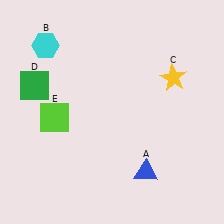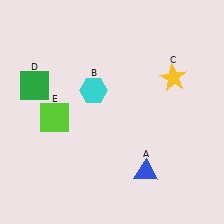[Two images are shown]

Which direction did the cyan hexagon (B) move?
The cyan hexagon (B) moved right.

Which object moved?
The cyan hexagon (B) moved right.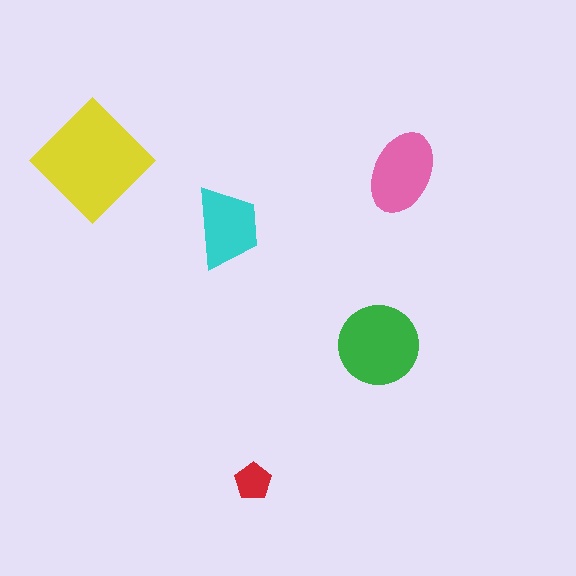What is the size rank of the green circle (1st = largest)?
2nd.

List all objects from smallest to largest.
The red pentagon, the cyan trapezoid, the pink ellipse, the green circle, the yellow diamond.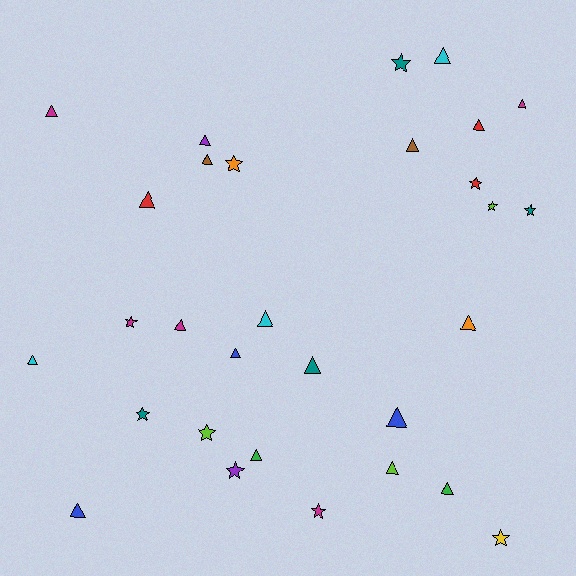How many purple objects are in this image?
There are 2 purple objects.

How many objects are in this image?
There are 30 objects.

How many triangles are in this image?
There are 19 triangles.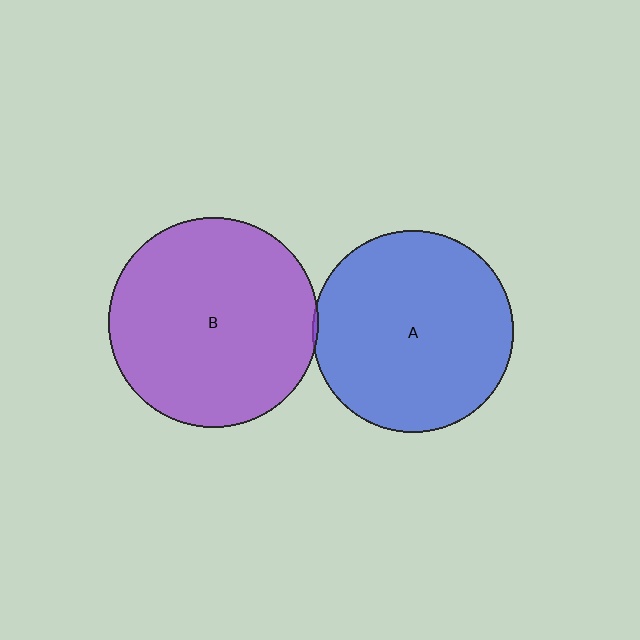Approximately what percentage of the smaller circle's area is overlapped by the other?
Approximately 5%.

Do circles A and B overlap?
Yes.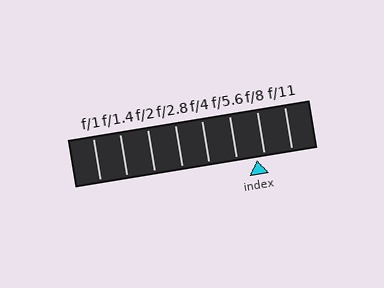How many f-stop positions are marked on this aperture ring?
There are 8 f-stop positions marked.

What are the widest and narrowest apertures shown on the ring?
The widest aperture shown is f/1 and the narrowest is f/11.